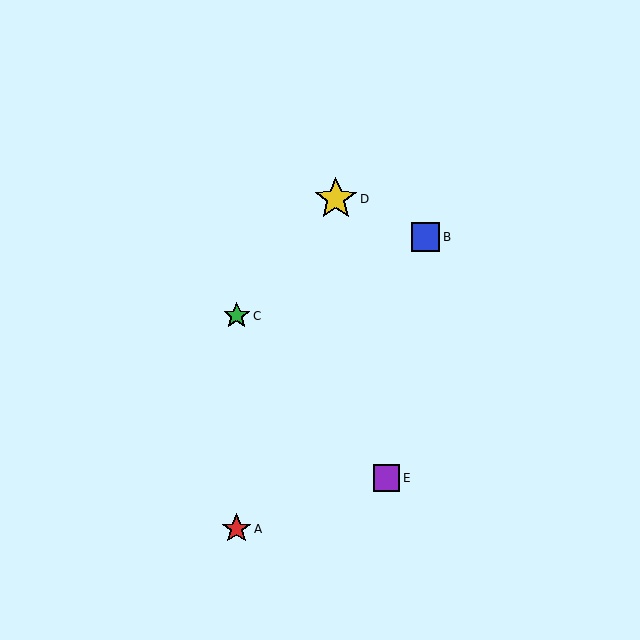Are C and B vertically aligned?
No, C is at x≈237 and B is at x≈426.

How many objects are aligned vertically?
2 objects (A, C) are aligned vertically.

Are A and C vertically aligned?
Yes, both are at x≈237.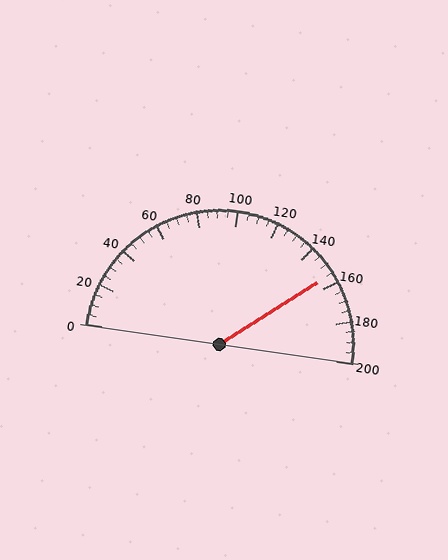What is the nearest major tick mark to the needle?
The nearest major tick mark is 160.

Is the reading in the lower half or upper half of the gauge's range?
The reading is in the upper half of the range (0 to 200).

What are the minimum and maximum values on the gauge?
The gauge ranges from 0 to 200.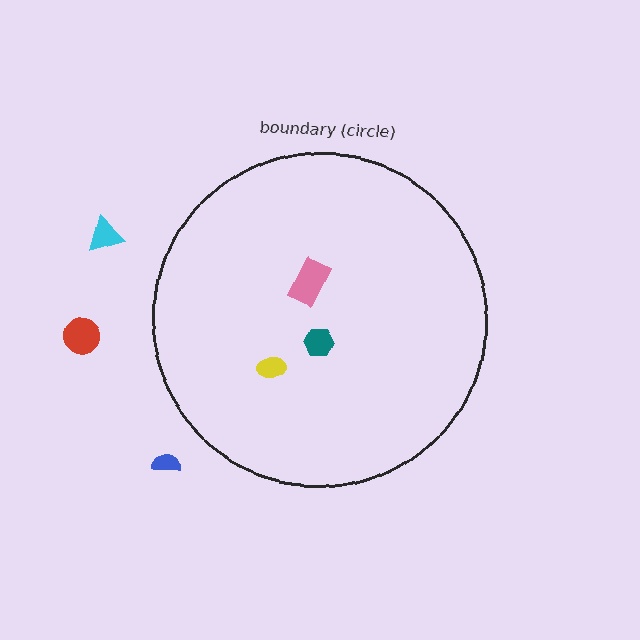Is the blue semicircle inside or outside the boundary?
Outside.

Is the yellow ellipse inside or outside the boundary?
Inside.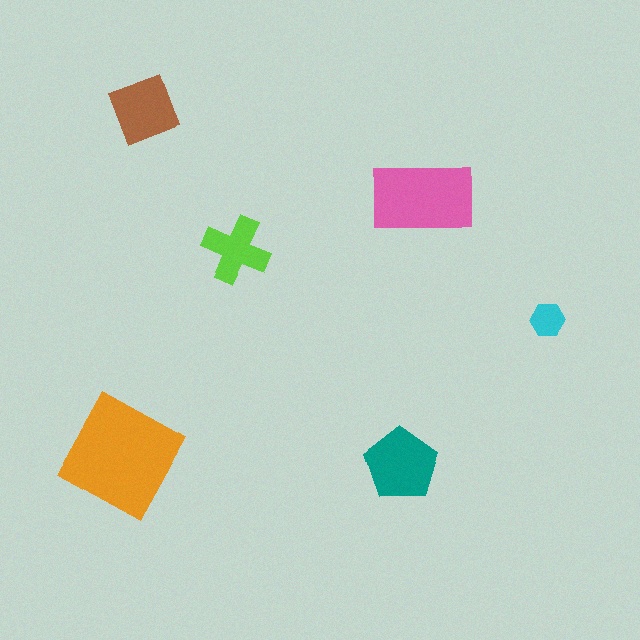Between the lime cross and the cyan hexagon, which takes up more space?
The lime cross.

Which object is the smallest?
The cyan hexagon.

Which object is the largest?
The orange square.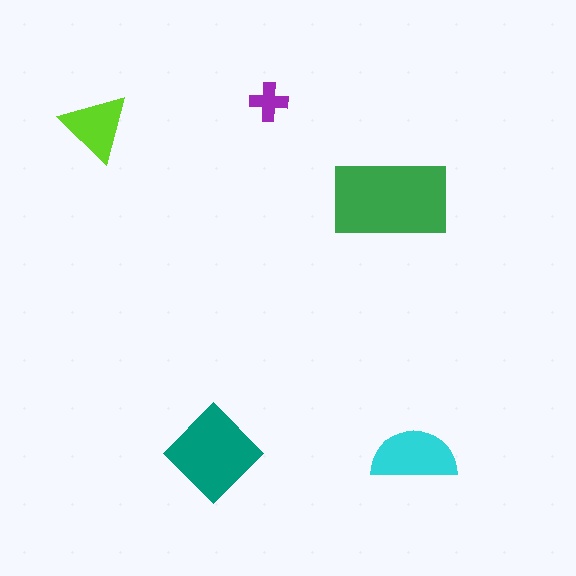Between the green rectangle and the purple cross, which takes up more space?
The green rectangle.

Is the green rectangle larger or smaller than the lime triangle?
Larger.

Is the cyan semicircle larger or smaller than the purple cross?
Larger.